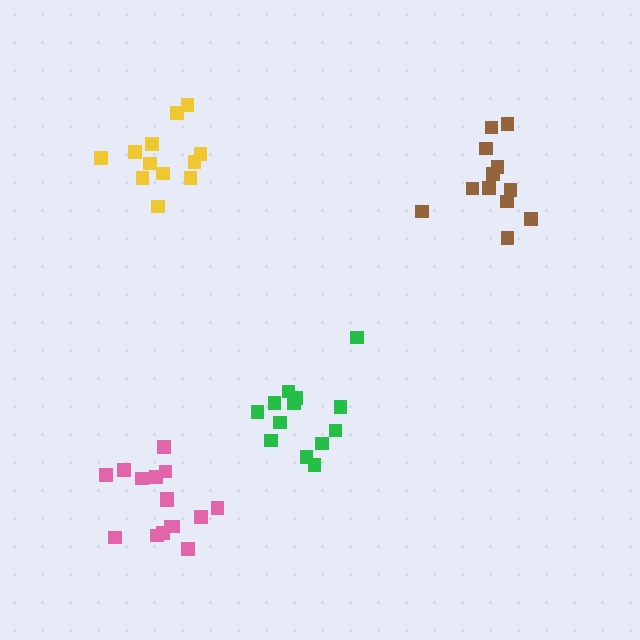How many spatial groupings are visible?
There are 4 spatial groupings.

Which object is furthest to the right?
The brown cluster is rightmost.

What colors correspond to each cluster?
The clusters are colored: pink, brown, yellow, green.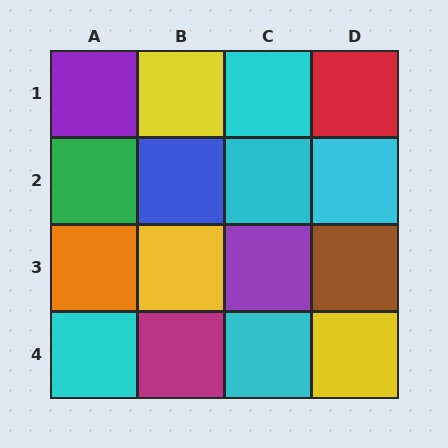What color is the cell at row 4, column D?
Yellow.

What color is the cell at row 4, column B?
Magenta.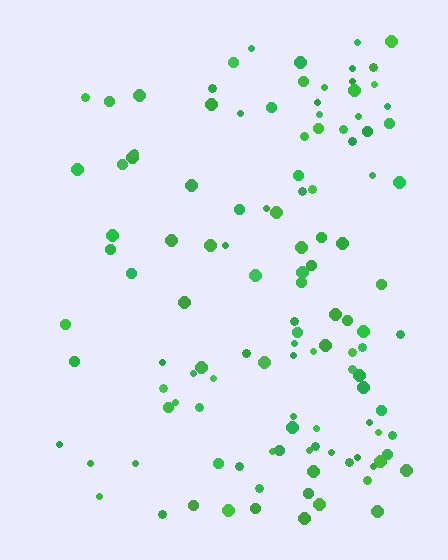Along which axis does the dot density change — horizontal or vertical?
Horizontal.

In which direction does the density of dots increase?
From left to right, with the right side densest.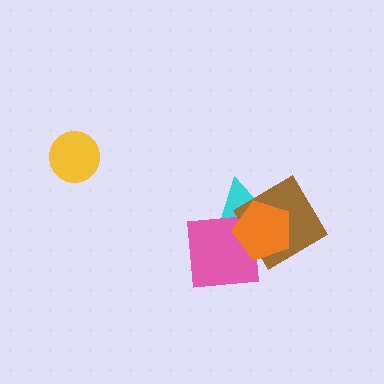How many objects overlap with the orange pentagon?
3 objects overlap with the orange pentagon.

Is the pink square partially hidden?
Yes, it is partially covered by another shape.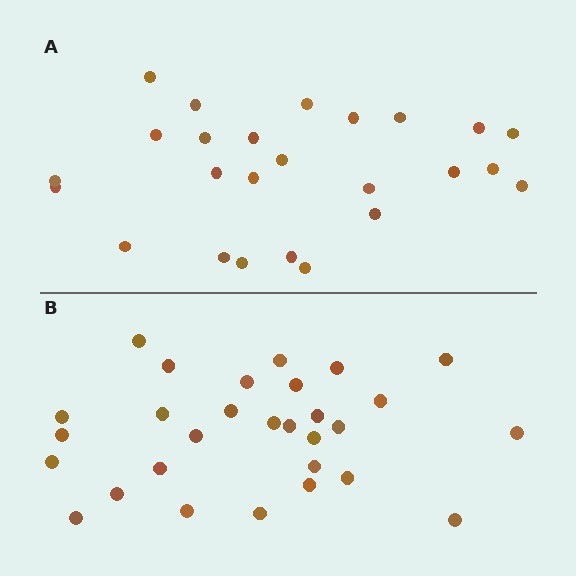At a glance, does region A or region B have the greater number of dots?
Region B (the bottom region) has more dots.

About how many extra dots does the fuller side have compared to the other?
Region B has about 4 more dots than region A.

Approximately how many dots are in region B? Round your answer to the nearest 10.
About 30 dots. (The exact count is 29, which rounds to 30.)